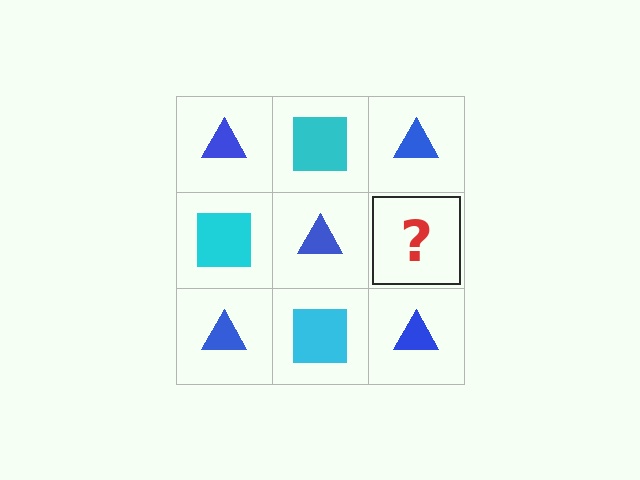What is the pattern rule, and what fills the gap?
The rule is that it alternates blue triangle and cyan square in a checkerboard pattern. The gap should be filled with a cyan square.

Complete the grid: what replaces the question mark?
The question mark should be replaced with a cyan square.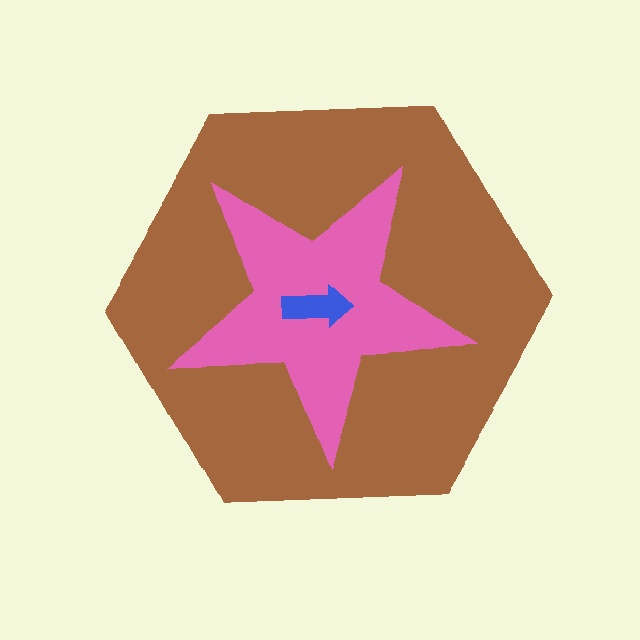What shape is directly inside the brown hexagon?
The pink star.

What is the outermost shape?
The brown hexagon.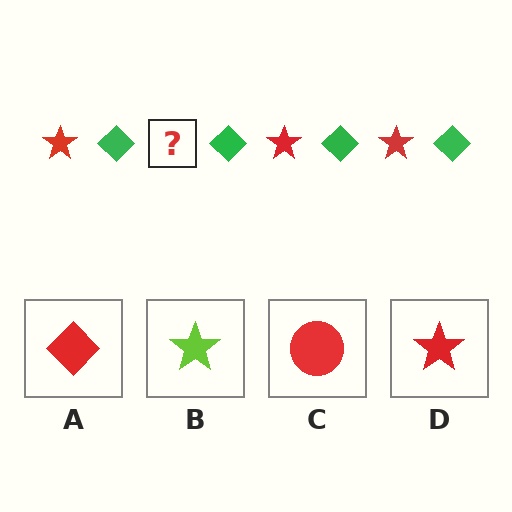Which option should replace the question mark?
Option D.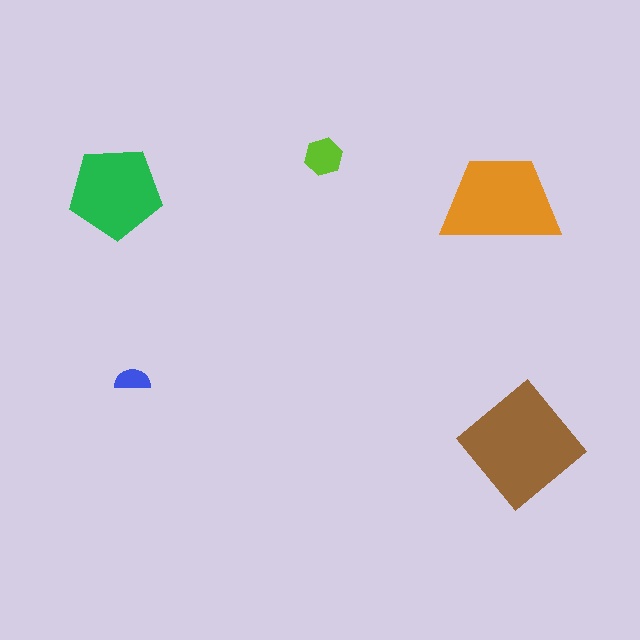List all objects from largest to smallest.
The brown diamond, the orange trapezoid, the green pentagon, the lime hexagon, the blue semicircle.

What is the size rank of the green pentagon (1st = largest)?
3rd.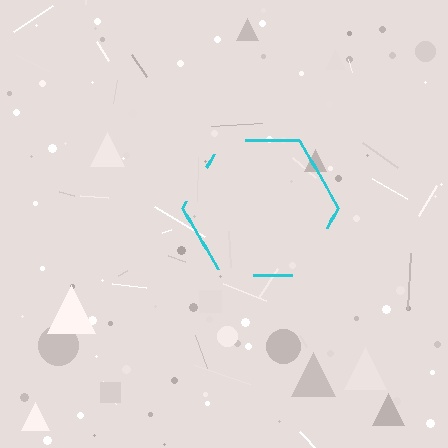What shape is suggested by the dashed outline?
The dashed outline suggests a hexagon.